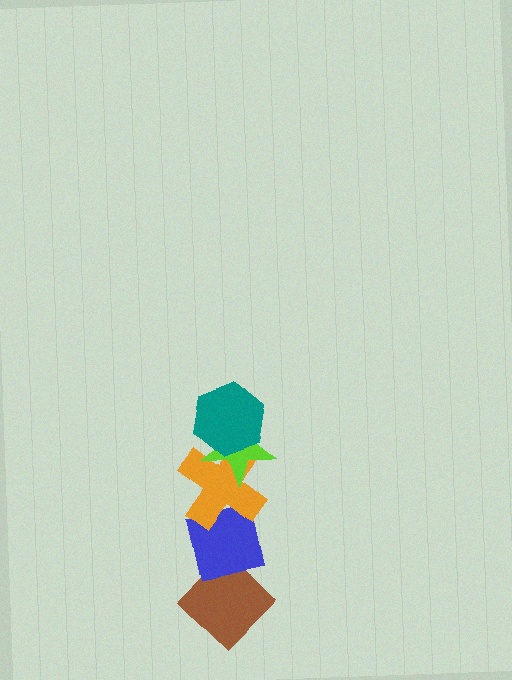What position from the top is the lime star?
The lime star is 2nd from the top.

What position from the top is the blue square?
The blue square is 4th from the top.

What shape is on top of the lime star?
The teal hexagon is on top of the lime star.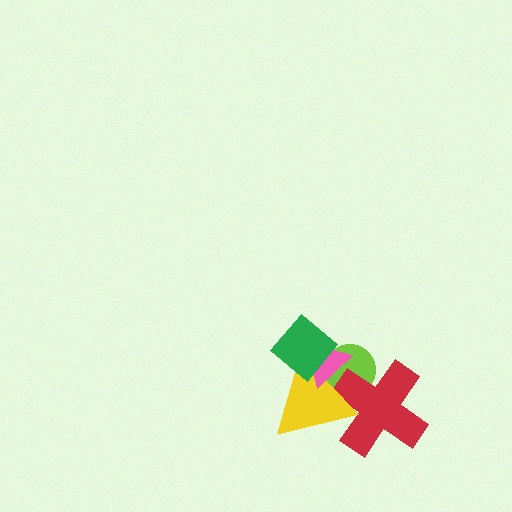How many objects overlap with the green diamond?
3 objects overlap with the green diamond.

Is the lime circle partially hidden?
Yes, it is partially covered by another shape.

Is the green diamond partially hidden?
No, no other shape covers it.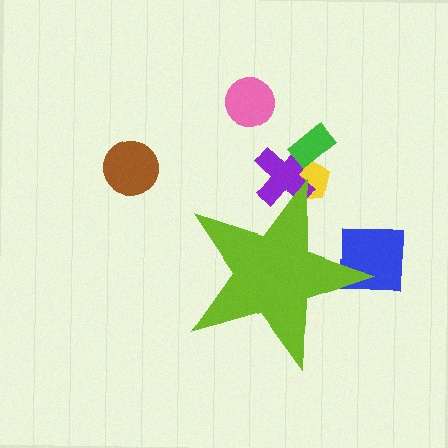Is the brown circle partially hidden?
No, the brown circle is fully visible.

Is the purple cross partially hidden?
Yes, the purple cross is partially hidden behind the lime star.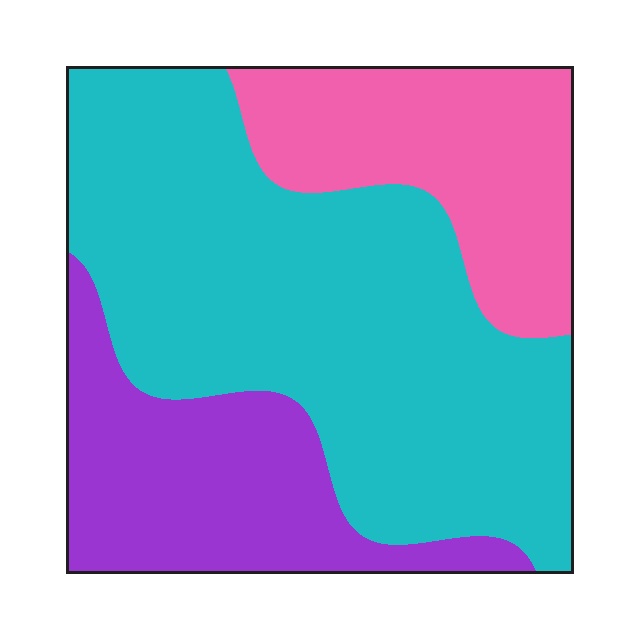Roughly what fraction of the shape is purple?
Purple takes up about one quarter (1/4) of the shape.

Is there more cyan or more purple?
Cyan.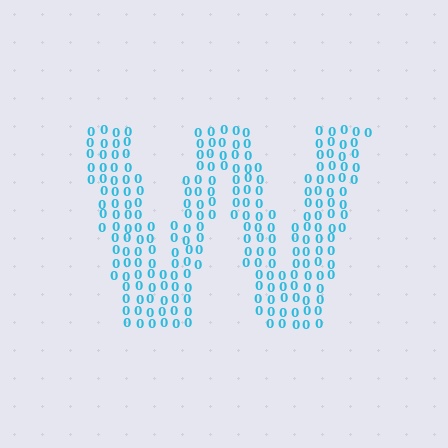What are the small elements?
The small elements are digit 0's.